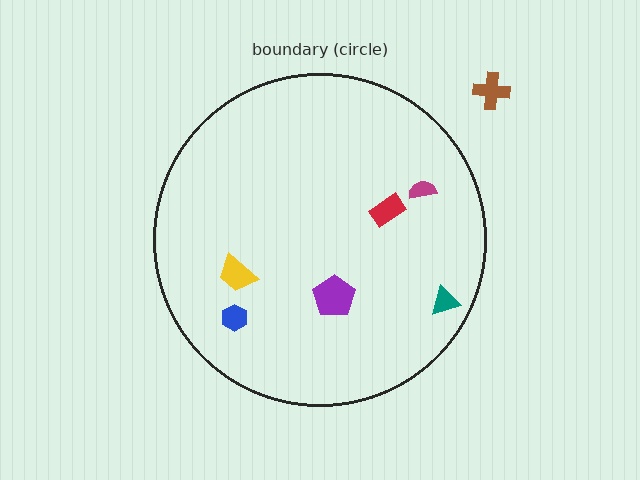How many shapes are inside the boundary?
6 inside, 1 outside.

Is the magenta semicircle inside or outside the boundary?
Inside.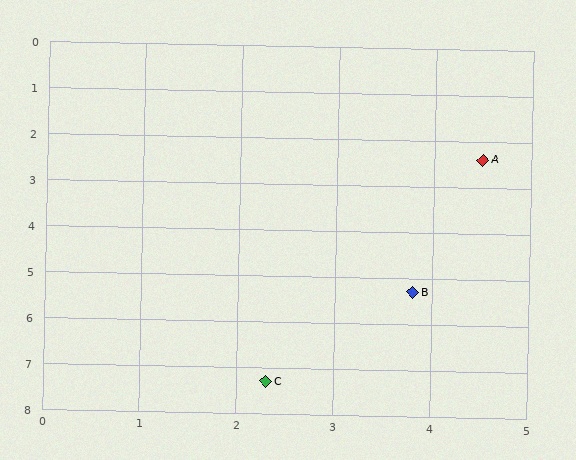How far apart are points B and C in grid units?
Points B and C are about 2.5 grid units apart.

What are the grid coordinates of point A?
Point A is at approximately (4.5, 2.4).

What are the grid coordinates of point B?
Point B is at approximately (3.8, 5.3).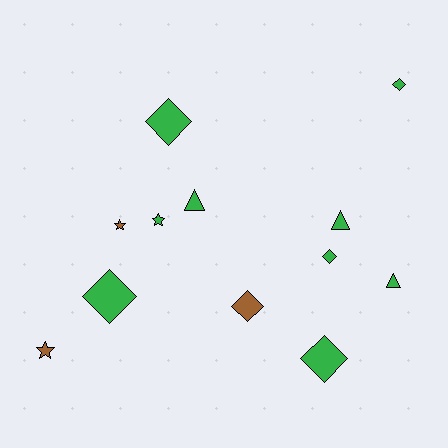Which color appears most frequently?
Green, with 9 objects.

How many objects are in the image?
There are 12 objects.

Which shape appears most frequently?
Diamond, with 6 objects.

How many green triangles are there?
There are 3 green triangles.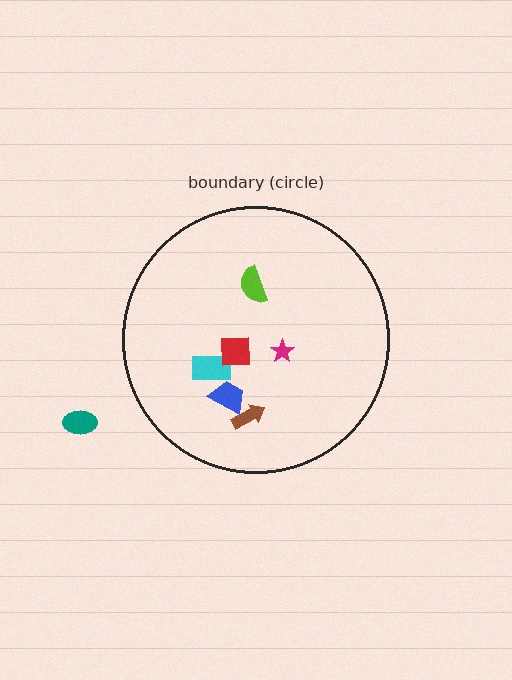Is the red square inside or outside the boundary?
Inside.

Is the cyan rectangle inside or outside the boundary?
Inside.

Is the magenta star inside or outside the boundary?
Inside.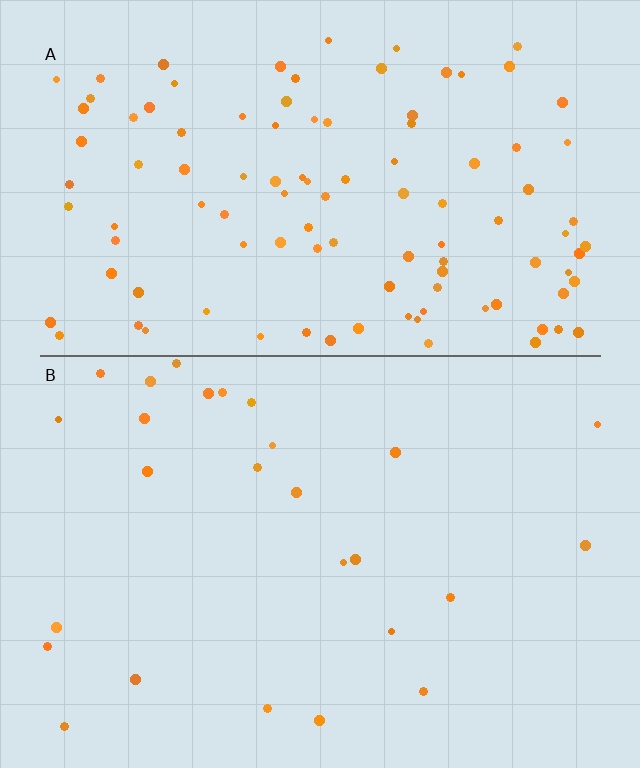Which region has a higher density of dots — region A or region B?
A (the top).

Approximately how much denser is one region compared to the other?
Approximately 4.1× — region A over region B.